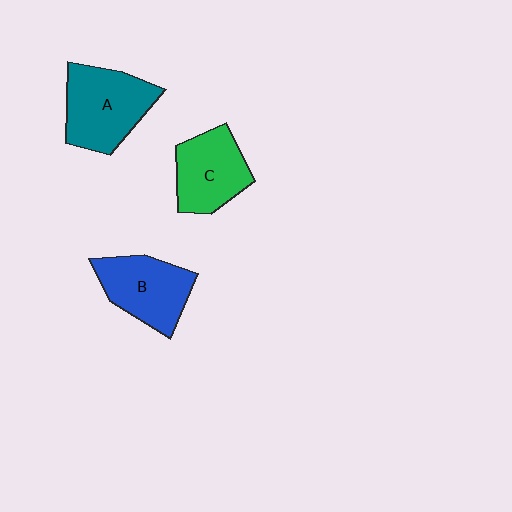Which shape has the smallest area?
Shape C (green).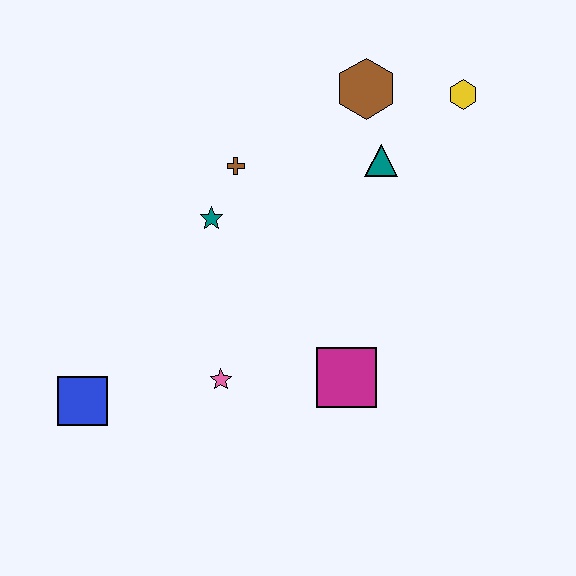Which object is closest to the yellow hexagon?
The brown hexagon is closest to the yellow hexagon.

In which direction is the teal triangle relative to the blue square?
The teal triangle is to the right of the blue square.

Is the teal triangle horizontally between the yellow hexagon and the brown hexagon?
Yes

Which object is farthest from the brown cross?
The blue square is farthest from the brown cross.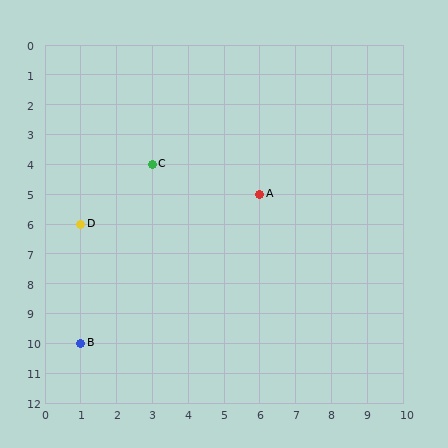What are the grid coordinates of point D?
Point D is at grid coordinates (1, 6).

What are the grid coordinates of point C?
Point C is at grid coordinates (3, 4).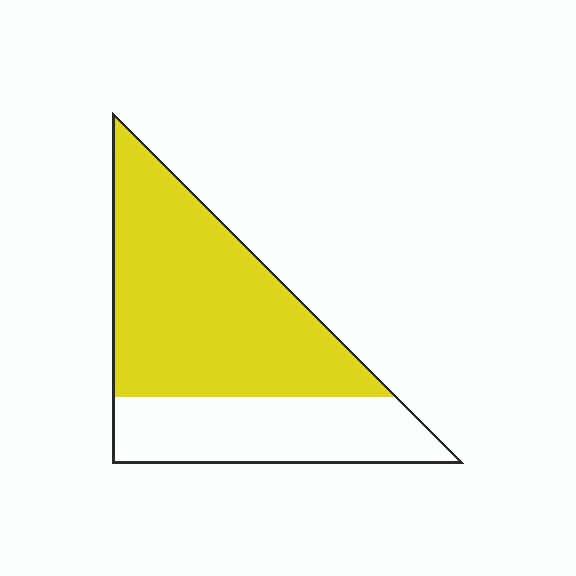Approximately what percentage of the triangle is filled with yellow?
Approximately 65%.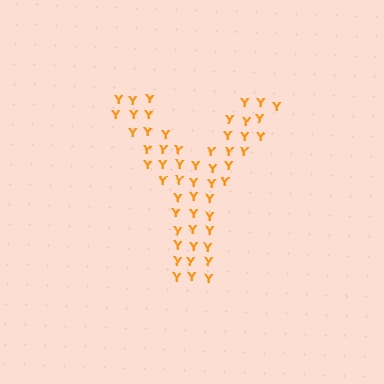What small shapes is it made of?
It is made of small letter Y's.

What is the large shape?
The large shape is the letter Y.